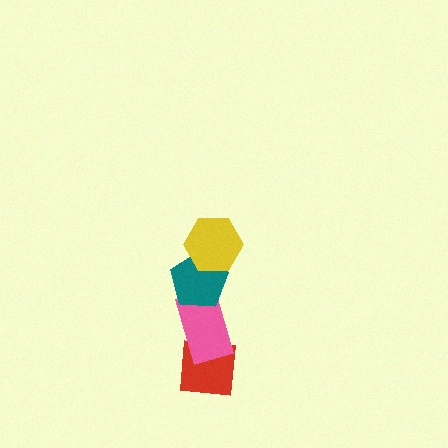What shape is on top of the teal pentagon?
The yellow hexagon is on top of the teal pentagon.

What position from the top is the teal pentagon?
The teal pentagon is 2nd from the top.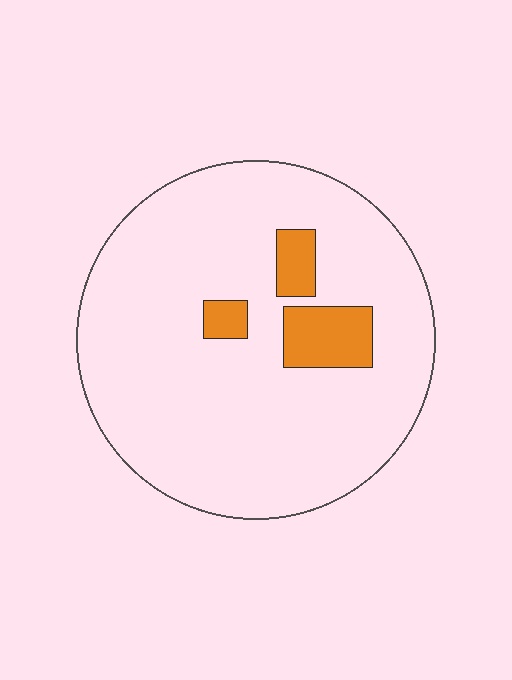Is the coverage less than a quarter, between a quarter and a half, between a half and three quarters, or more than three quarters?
Less than a quarter.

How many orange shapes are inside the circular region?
3.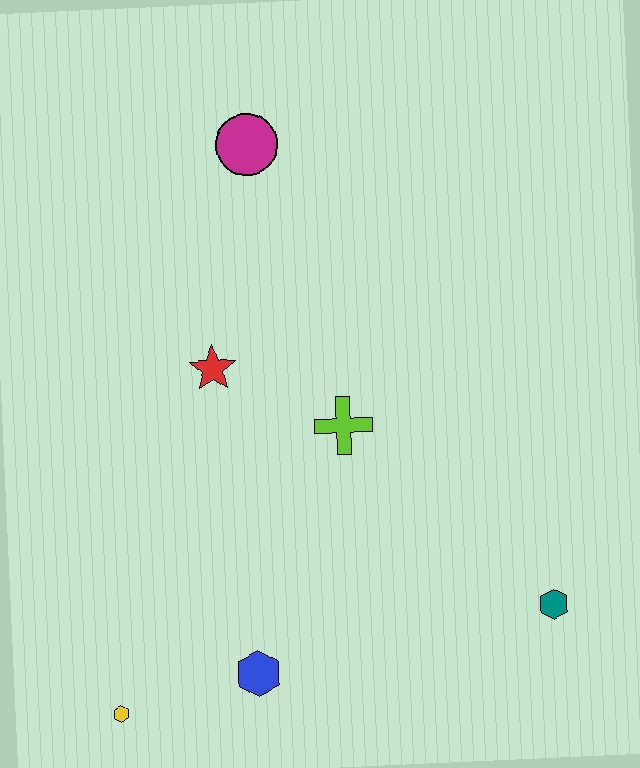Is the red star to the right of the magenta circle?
No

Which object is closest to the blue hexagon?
The yellow hexagon is closest to the blue hexagon.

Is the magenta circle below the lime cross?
No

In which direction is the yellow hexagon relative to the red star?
The yellow hexagon is below the red star.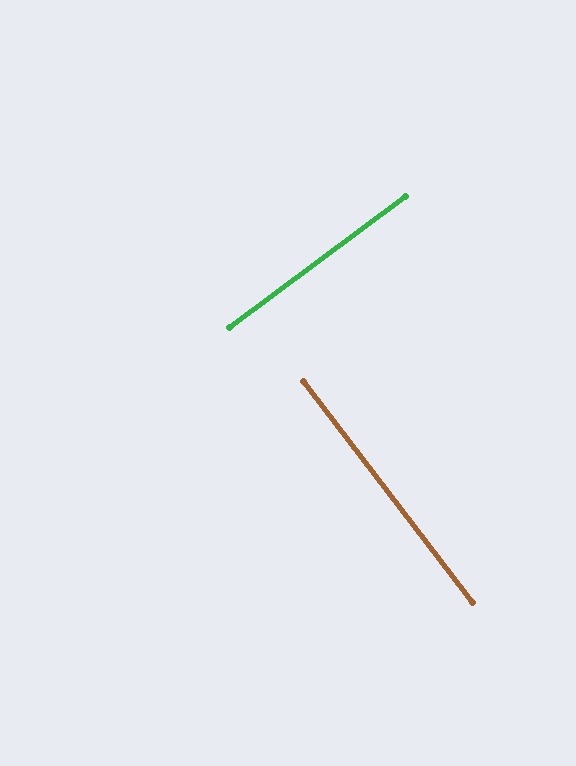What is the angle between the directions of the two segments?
Approximately 89 degrees.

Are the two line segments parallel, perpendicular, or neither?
Perpendicular — they meet at approximately 89°.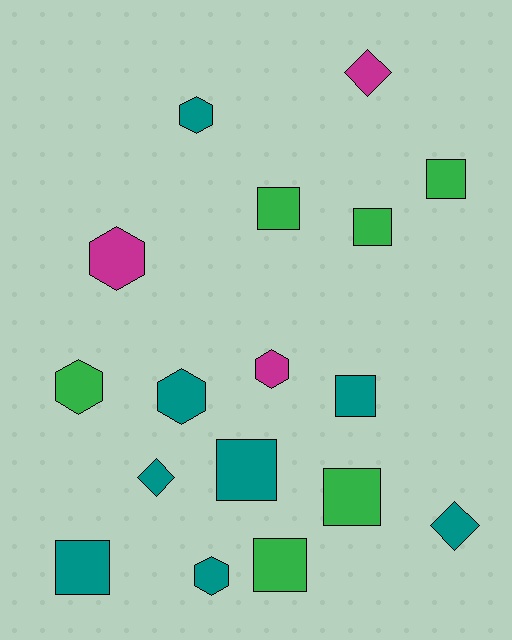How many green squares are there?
There are 5 green squares.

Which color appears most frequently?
Teal, with 8 objects.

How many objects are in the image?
There are 17 objects.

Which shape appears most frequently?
Square, with 8 objects.